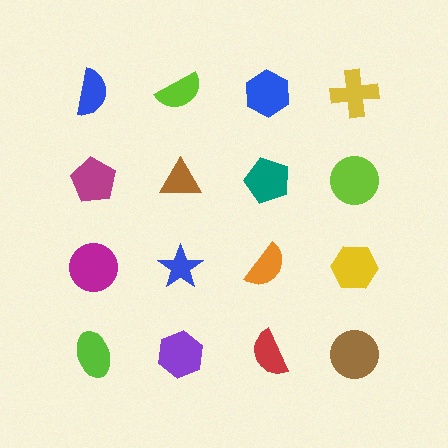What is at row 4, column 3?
A red semicircle.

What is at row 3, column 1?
A magenta circle.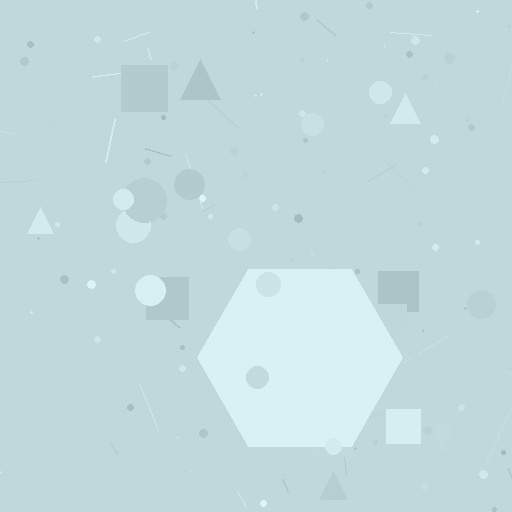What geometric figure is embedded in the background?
A hexagon is embedded in the background.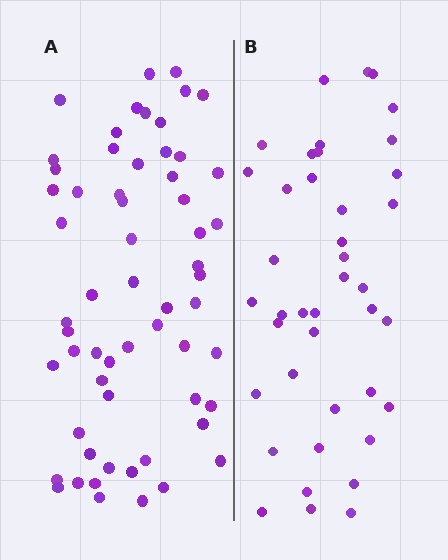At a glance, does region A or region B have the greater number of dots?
Region A (the left region) has more dots.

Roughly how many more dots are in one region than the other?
Region A has approximately 20 more dots than region B.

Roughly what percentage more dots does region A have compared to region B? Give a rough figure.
About 45% more.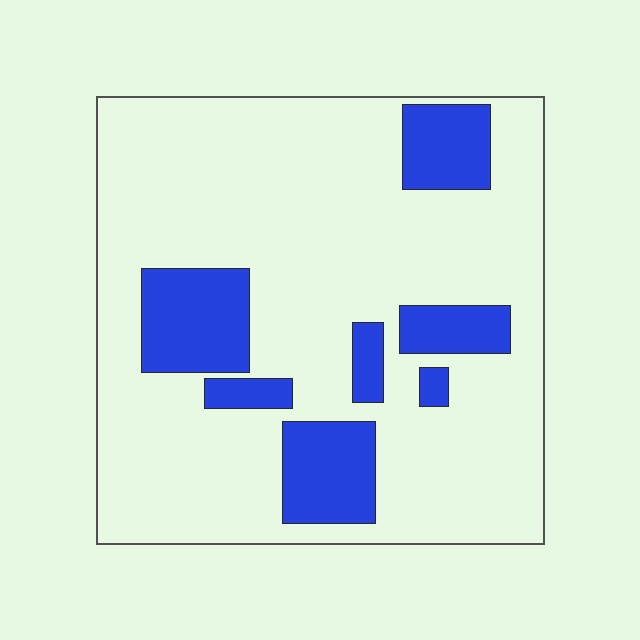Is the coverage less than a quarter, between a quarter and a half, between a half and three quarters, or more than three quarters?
Less than a quarter.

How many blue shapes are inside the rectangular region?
7.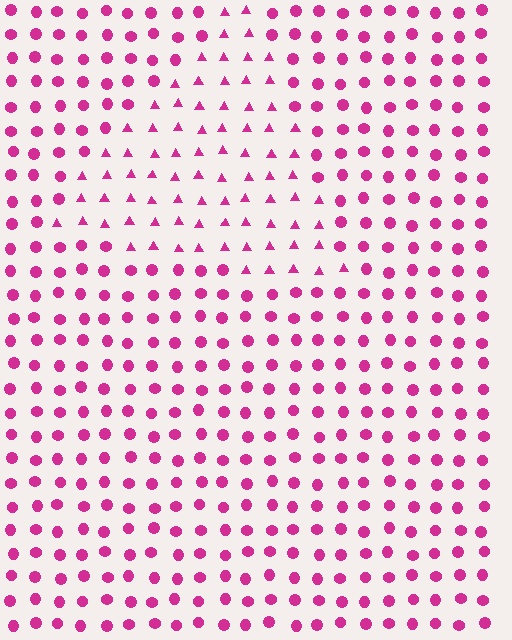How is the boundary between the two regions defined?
The boundary is defined by a change in element shape: triangles inside vs. circles outside. All elements share the same color and spacing.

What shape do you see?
I see a triangle.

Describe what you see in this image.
The image is filled with small magenta elements arranged in a uniform grid. A triangle-shaped region contains triangles, while the surrounding area contains circles. The boundary is defined purely by the change in element shape.